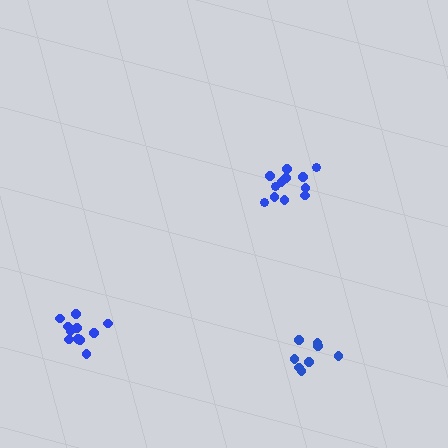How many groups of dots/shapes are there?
There are 3 groups.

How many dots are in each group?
Group 1: 11 dots, Group 2: 13 dots, Group 3: 8 dots (32 total).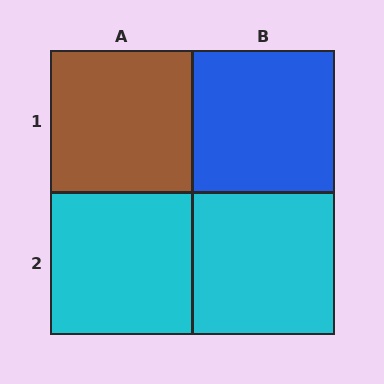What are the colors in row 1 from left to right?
Brown, blue.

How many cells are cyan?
2 cells are cyan.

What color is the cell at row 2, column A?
Cyan.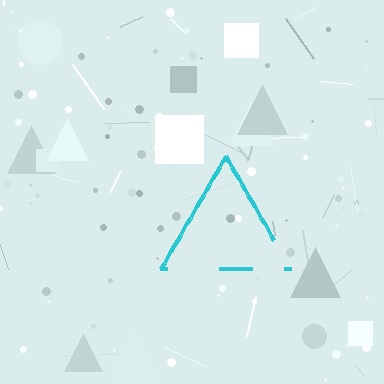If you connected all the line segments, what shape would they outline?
They would outline a triangle.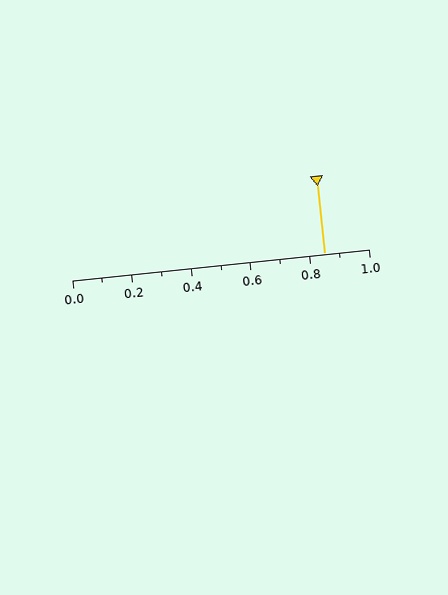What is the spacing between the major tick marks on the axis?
The major ticks are spaced 0.2 apart.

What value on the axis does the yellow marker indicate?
The marker indicates approximately 0.85.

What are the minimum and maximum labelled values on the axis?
The axis runs from 0.0 to 1.0.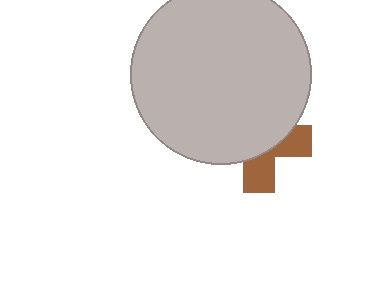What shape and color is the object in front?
The object in front is a light gray circle.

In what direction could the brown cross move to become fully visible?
The brown cross could move down. That would shift it out from behind the light gray circle entirely.